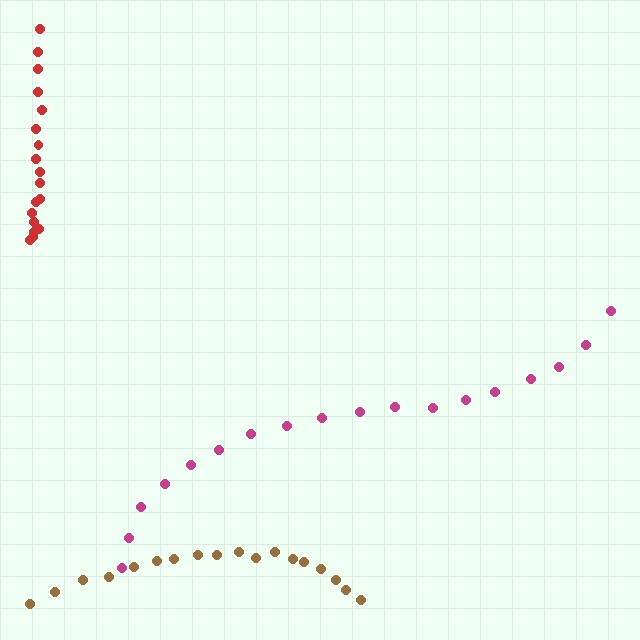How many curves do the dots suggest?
There are 3 distinct paths.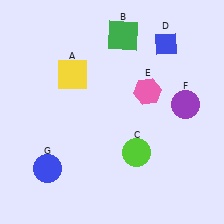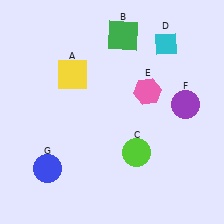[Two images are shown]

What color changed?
The diamond (D) changed from blue in Image 1 to cyan in Image 2.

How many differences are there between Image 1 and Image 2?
There is 1 difference between the two images.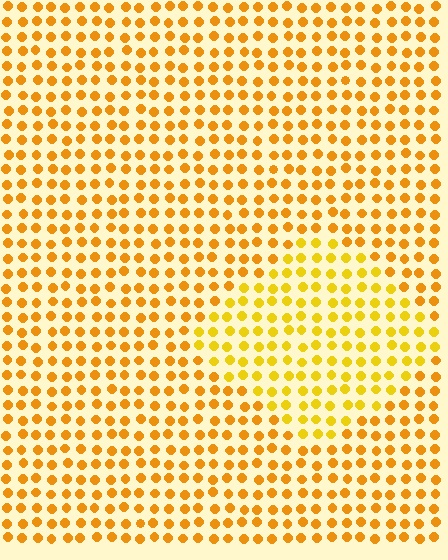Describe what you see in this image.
The image is filled with small orange elements in a uniform arrangement. A diamond-shaped region is visible where the elements are tinted to a slightly different hue, forming a subtle color boundary.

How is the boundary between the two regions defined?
The boundary is defined purely by a slight shift in hue (about 17 degrees). Spacing, size, and orientation are identical on both sides.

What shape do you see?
I see a diamond.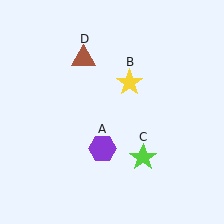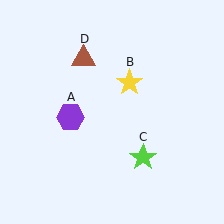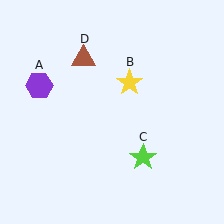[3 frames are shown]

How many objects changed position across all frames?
1 object changed position: purple hexagon (object A).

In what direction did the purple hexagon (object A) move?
The purple hexagon (object A) moved up and to the left.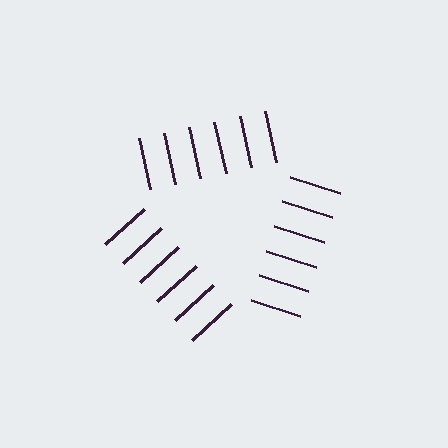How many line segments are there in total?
18 — 6 along each of the 3 edges.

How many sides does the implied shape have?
3 sides — the line-ends trace a triangle.